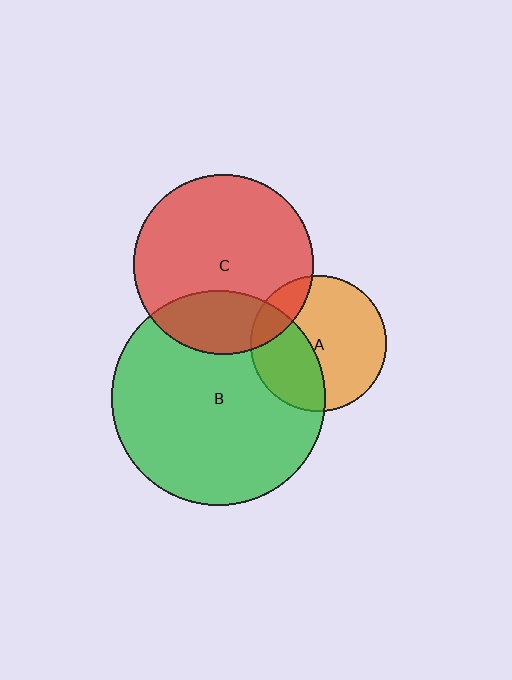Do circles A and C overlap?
Yes.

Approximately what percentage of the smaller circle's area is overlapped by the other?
Approximately 15%.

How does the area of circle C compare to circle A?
Approximately 1.7 times.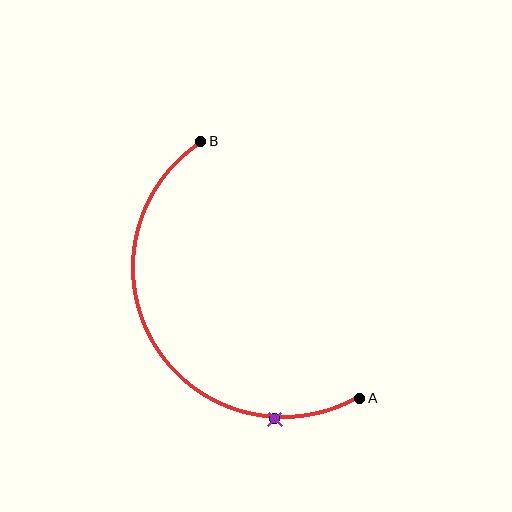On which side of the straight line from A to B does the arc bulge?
The arc bulges to the left of the straight line connecting A and B.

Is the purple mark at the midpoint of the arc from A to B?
No. The purple mark lies on the arc but is closer to endpoint A. The arc midpoint would be at the point on the curve equidistant along the arc from both A and B.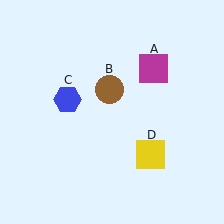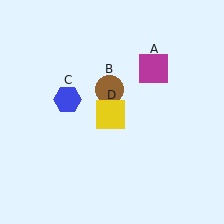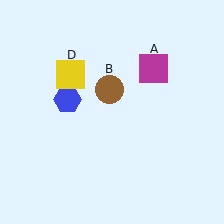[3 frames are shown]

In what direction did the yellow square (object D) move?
The yellow square (object D) moved up and to the left.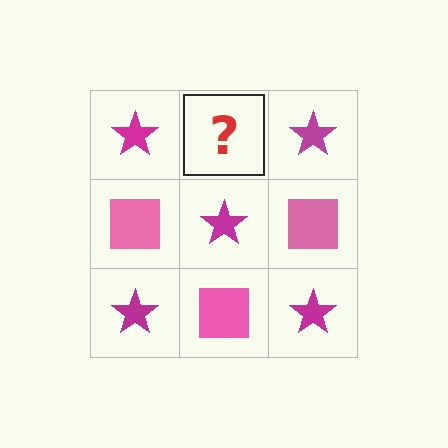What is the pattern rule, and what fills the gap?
The rule is that it alternates magenta star and pink square in a checkerboard pattern. The gap should be filled with a pink square.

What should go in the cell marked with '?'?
The missing cell should contain a pink square.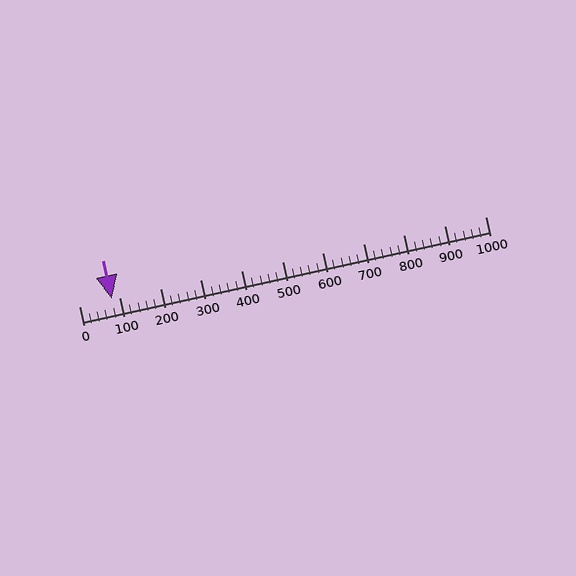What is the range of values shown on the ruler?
The ruler shows values from 0 to 1000.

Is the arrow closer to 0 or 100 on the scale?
The arrow is closer to 100.